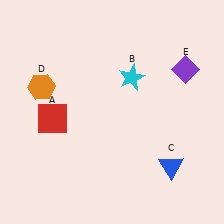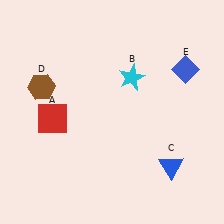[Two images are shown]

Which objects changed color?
D changed from orange to brown. E changed from purple to blue.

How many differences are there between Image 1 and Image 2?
There are 2 differences between the two images.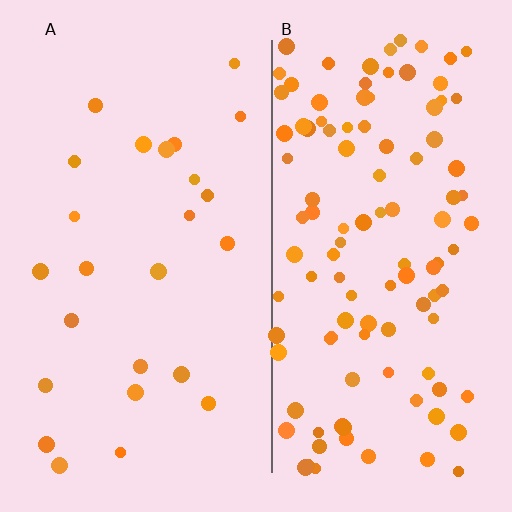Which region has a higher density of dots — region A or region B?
B (the right).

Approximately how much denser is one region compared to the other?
Approximately 4.4× — region B over region A.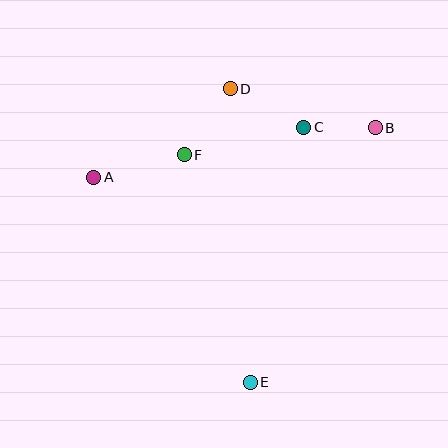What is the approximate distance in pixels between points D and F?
The distance between D and F is approximately 80 pixels.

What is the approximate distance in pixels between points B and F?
The distance between B and F is approximately 193 pixels.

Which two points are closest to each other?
Points B and C are closest to each other.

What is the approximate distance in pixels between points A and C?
The distance between A and C is approximately 216 pixels.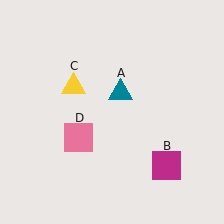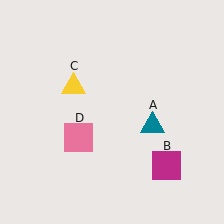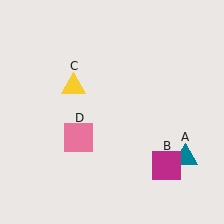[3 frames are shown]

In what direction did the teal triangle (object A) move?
The teal triangle (object A) moved down and to the right.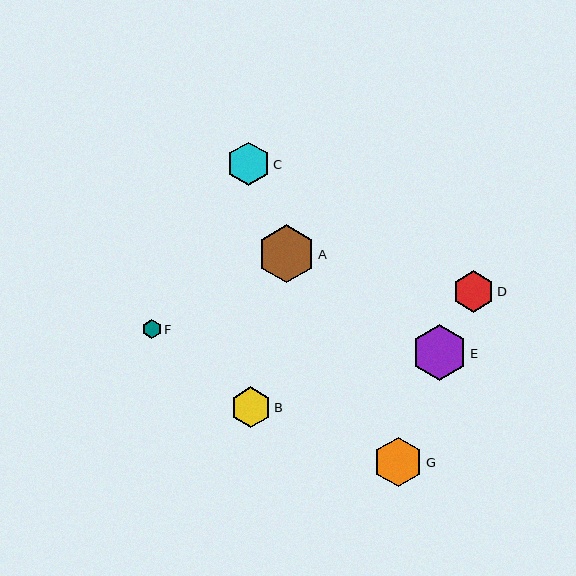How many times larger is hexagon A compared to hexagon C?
Hexagon A is approximately 1.3 times the size of hexagon C.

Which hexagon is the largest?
Hexagon A is the largest with a size of approximately 58 pixels.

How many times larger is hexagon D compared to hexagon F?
Hexagon D is approximately 2.2 times the size of hexagon F.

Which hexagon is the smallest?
Hexagon F is the smallest with a size of approximately 19 pixels.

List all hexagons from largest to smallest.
From largest to smallest: A, E, G, C, D, B, F.